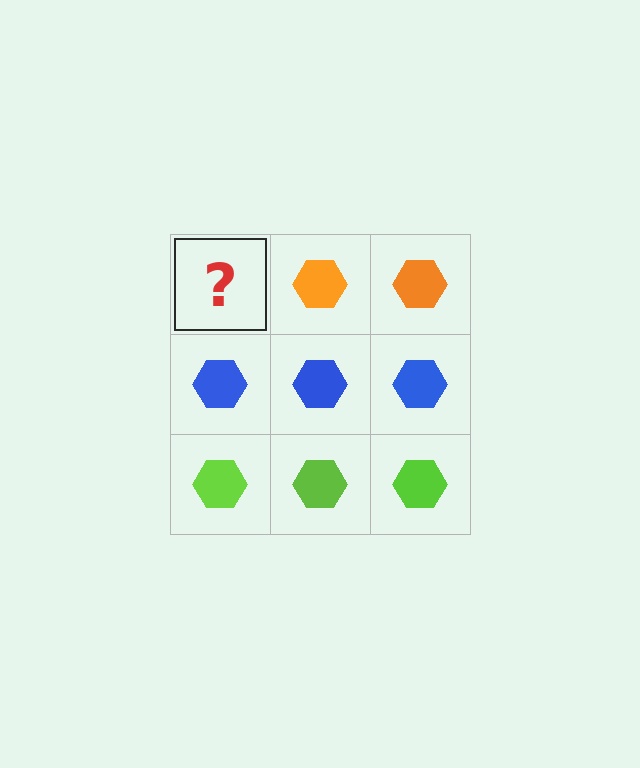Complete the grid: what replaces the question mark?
The question mark should be replaced with an orange hexagon.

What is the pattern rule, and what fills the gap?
The rule is that each row has a consistent color. The gap should be filled with an orange hexagon.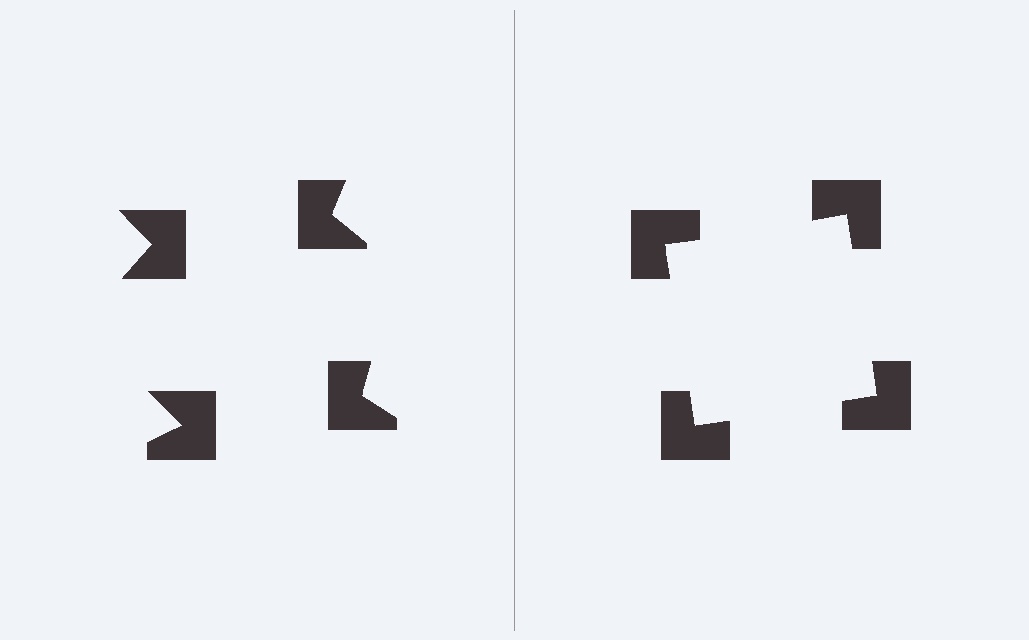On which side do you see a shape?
An illusory square appears on the right side. On the left side the wedge cuts are rotated, so no coherent shape forms.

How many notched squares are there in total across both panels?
8 — 4 on each side.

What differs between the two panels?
The notched squares are positioned identically on both sides; only the wedge orientations differ. On the right they align to a square; on the left they are misaligned.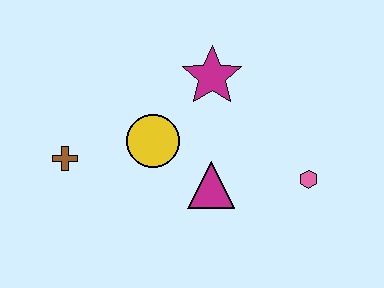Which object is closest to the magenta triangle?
The yellow circle is closest to the magenta triangle.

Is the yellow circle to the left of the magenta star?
Yes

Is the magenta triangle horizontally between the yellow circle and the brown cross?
No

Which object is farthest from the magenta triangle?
The brown cross is farthest from the magenta triangle.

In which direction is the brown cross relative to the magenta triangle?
The brown cross is to the left of the magenta triangle.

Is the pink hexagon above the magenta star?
No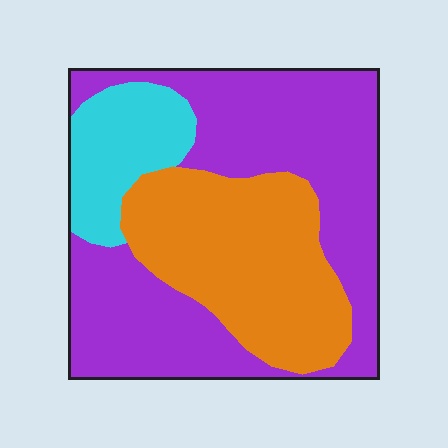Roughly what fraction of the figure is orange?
Orange covers roughly 35% of the figure.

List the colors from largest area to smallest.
From largest to smallest: purple, orange, cyan.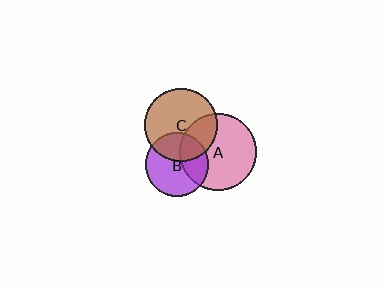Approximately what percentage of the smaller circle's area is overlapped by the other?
Approximately 35%.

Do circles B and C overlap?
Yes.